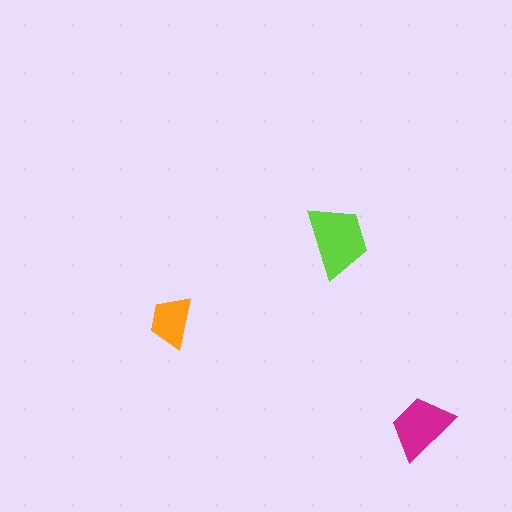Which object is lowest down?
The magenta trapezoid is bottommost.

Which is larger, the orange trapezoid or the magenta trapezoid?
The magenta one.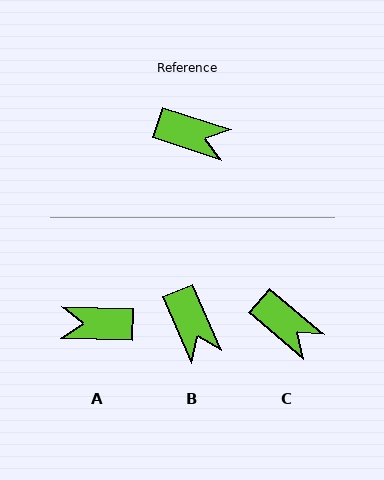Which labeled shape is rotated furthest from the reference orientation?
A, about 164 degrees away.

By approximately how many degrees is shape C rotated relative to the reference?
Approximately 22 degrees clockwise.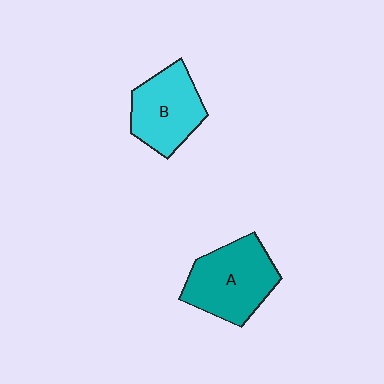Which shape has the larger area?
Shape A (teal).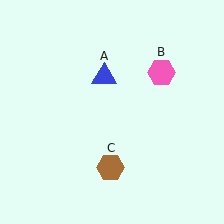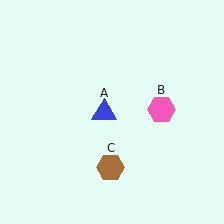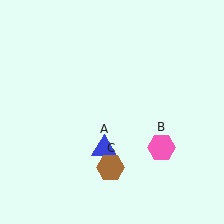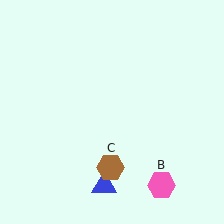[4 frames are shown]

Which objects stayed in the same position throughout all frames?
Brown hexagon (object C) remained stationary.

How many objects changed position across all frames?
2 objects changed position: blue triangle (object A), pink hexagon (object B).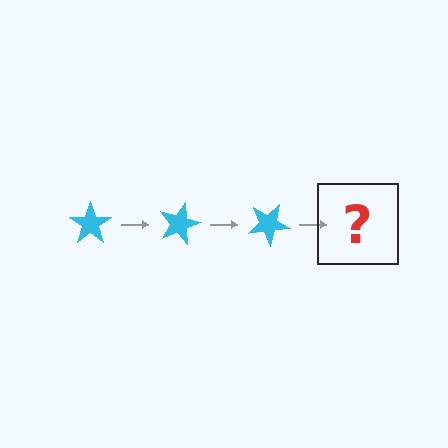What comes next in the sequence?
The next element should be a cyan star rotated 45 degrees.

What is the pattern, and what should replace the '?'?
The pattern is that the star rotates 15 degrees each step. The '?' should be a cyan star rotated 45 degrees.